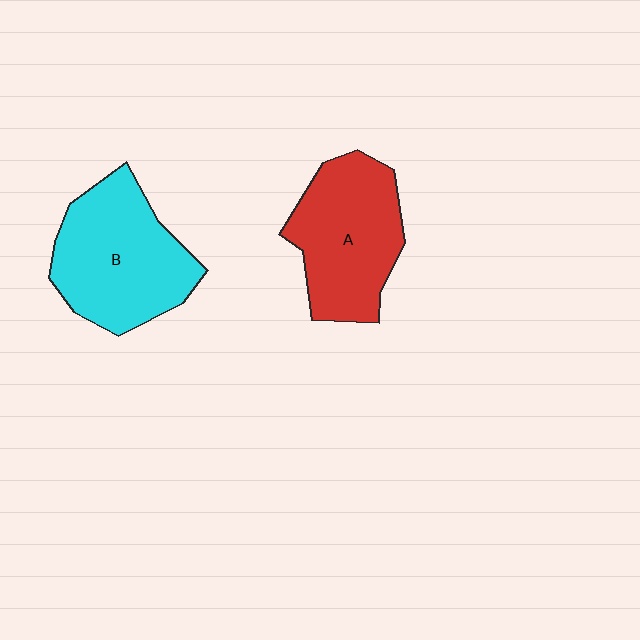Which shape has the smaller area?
Shape A (red).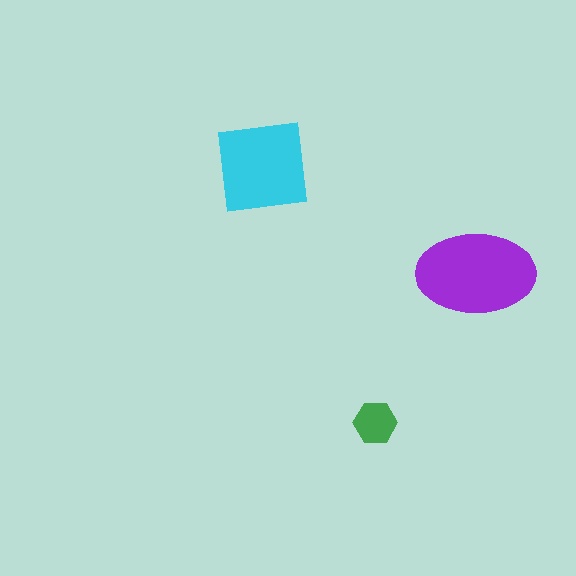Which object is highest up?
The cyan square is topmost.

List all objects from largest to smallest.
The purple ellipse, the cyan square, the green hexagon.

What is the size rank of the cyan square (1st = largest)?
2nd.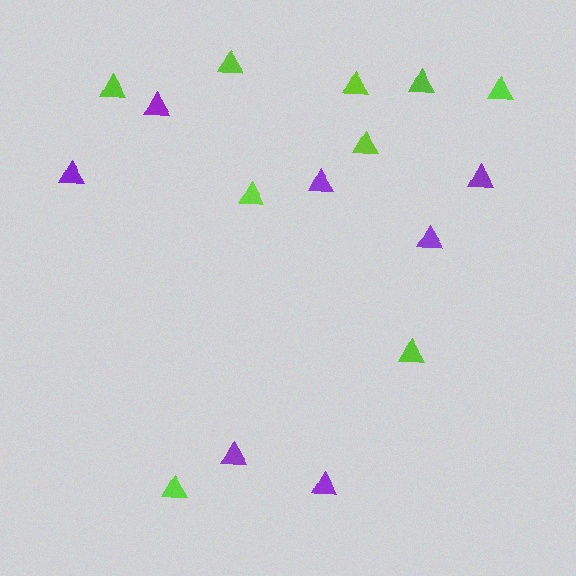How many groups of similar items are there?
There are 2 groups: one group of purple triangles (7) and one group of lime triangles (9).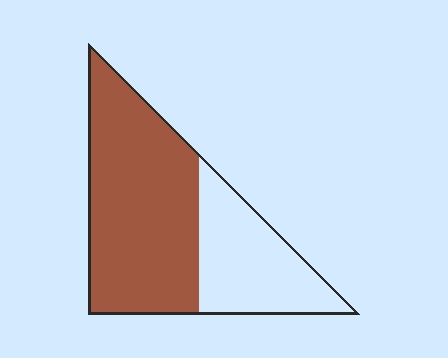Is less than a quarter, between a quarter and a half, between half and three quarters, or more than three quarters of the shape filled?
Between half and three quarters.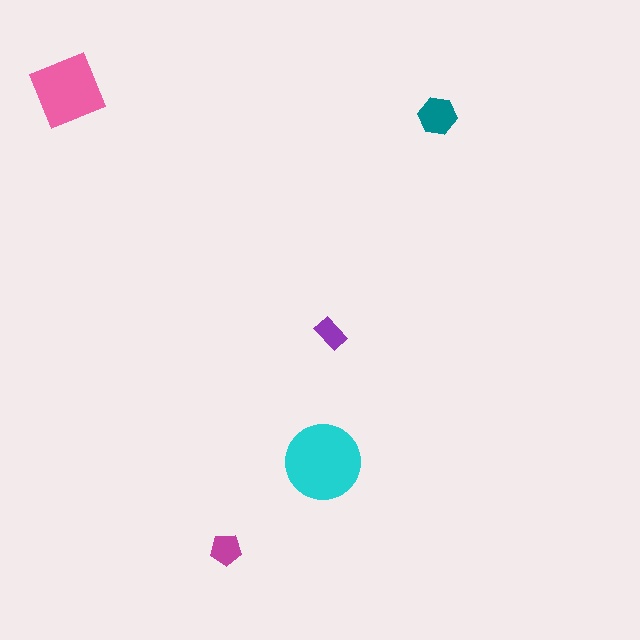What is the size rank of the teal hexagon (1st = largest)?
3rd.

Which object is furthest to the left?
The pink square is leftmost.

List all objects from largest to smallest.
The cyan circle, the pink square, the teal hexagon, the magenta pentagon, the purple rectangle.